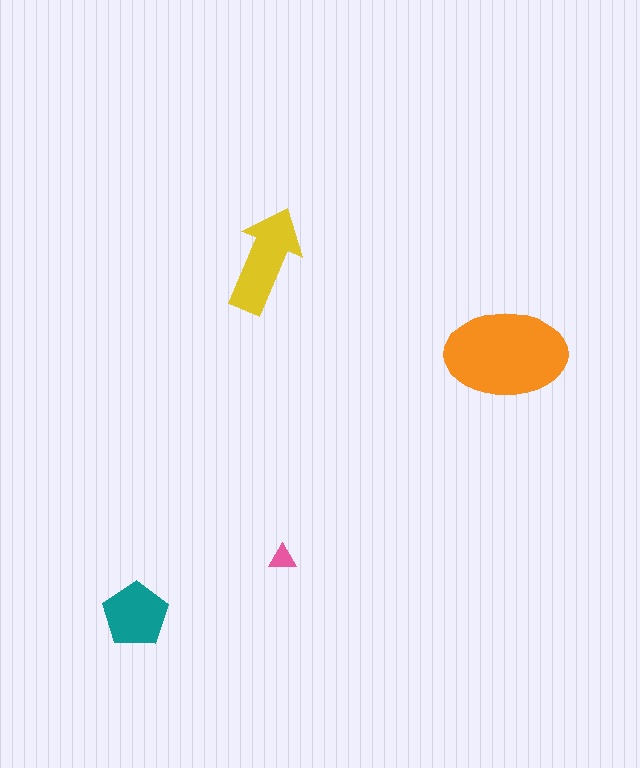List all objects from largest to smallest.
The orange ellipse, the yellow arrow, the teal pentagon, the pink triangle.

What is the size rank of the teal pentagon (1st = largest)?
3rd.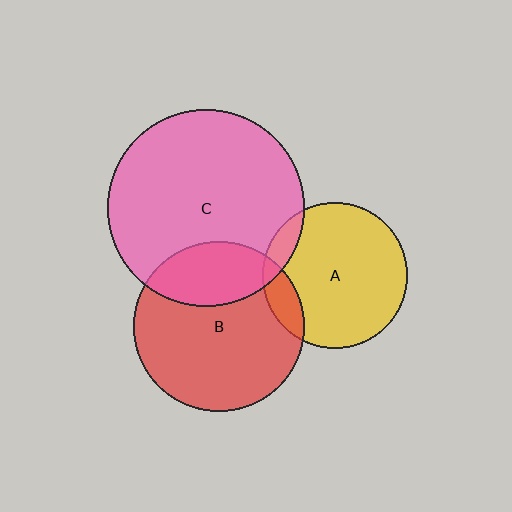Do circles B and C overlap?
Yes.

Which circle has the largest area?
Circle C (pink).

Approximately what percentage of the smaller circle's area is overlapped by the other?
Approximately 30%.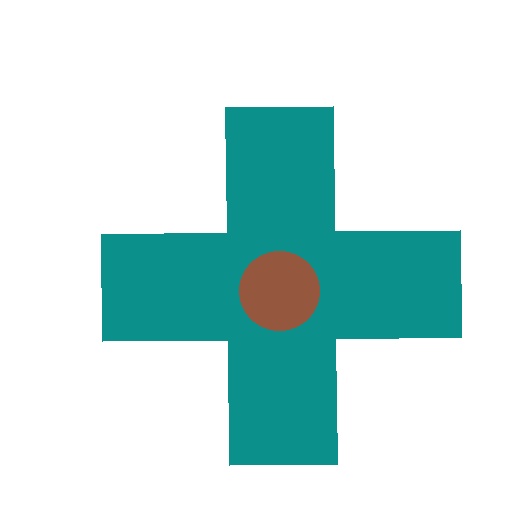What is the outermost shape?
The teal cross.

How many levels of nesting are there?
2.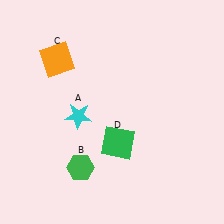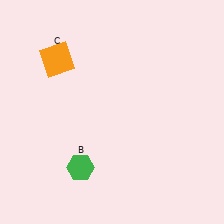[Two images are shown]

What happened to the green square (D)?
The green square (D) was removed in Image 2. It was in the bottom-right area of Image 1.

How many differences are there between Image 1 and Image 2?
There are 2 differences between the two images.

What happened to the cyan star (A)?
The cyan star (A) was removed in Image 2. It was in the bottom-left area of Image 1.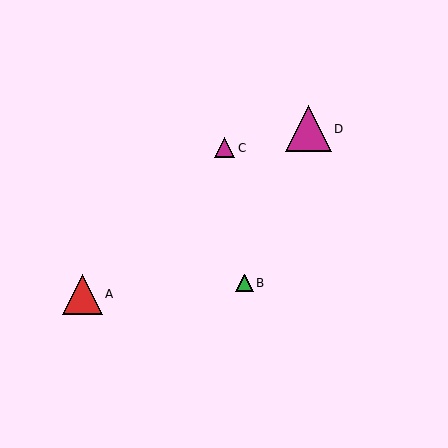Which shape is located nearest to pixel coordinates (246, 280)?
The green triangle (labeled B) at (244, 283) is nearest to that location.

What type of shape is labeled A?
Shape A is a red triangle.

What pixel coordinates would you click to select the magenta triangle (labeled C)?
Click at (225, 148) to select the magenta triangle C.